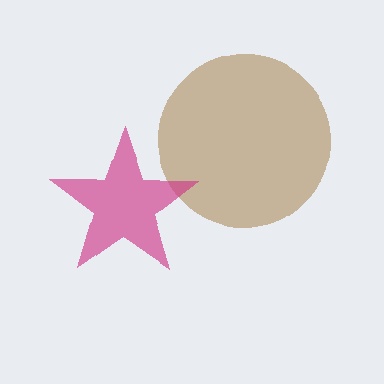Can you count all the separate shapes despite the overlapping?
Yes, there are 2 separate shapes.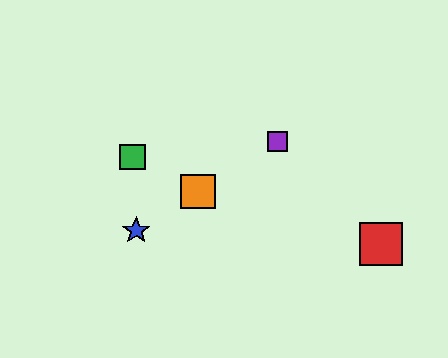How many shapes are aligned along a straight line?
4 shapes (the blue star, the yellow square, the purple square, the orange square) are aligned along a straight line.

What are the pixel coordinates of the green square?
The green square is at (133, 157).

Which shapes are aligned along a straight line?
The blue star, the yellow square, the purple square, the orange square are aligned along a straight line.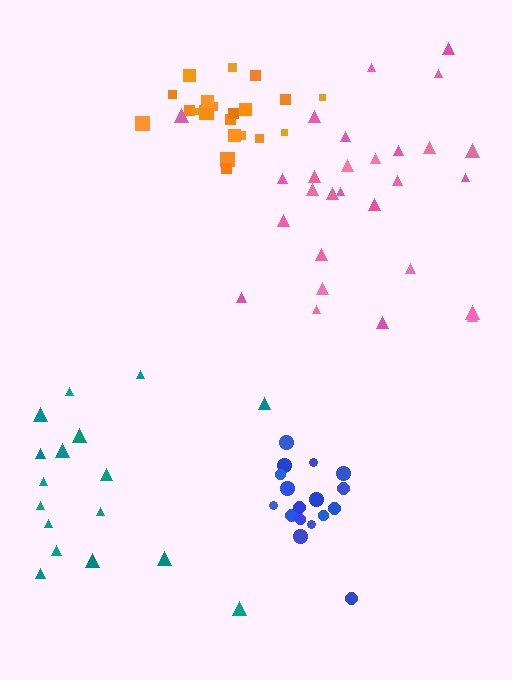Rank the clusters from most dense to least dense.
blue, orange, pink, teal.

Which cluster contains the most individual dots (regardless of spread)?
Pink (28).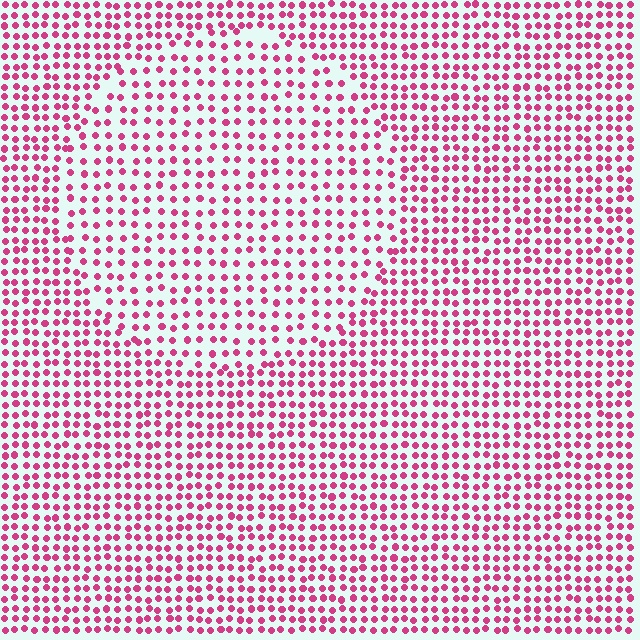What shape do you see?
I see a circle.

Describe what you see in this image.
The image contains small magenta elements arranged at two different densities. A circle-shaped region is visible where the elements are less densely packed than the surrounding area.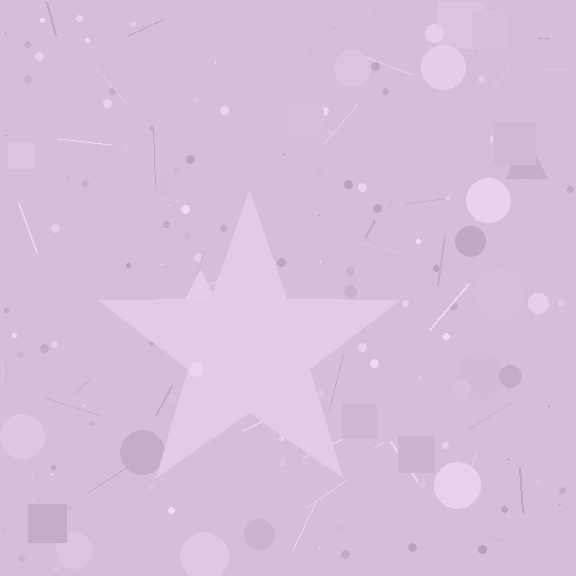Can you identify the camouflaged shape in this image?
The camouflaged shape is a star.